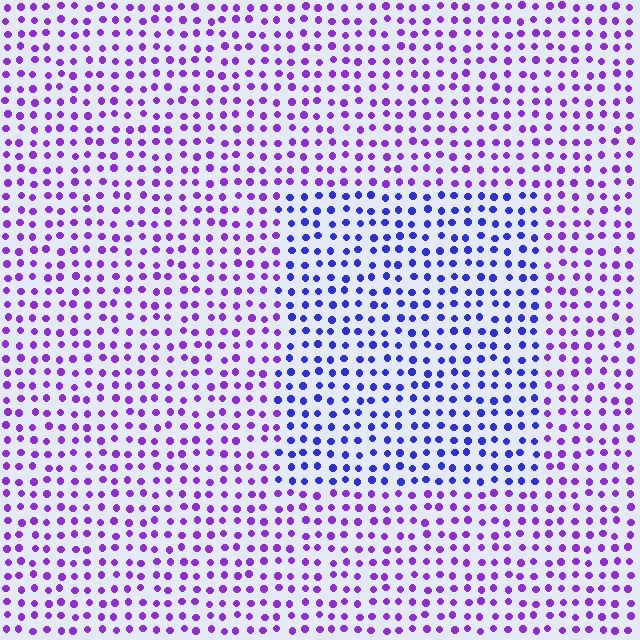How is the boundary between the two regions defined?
The boundary is defined purely by a slight shift in hue (about 37 degrees). Spacing, size, and orientation are identical on both sides.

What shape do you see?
I see a rectangle.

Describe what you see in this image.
The image is filled with small purple elements in a uniform arrangement. A rectangle-shaped region is visible where the elements are tinted to a slightly different hue, forming a subtle color boundary.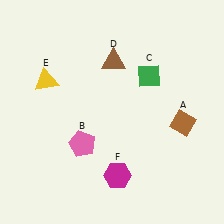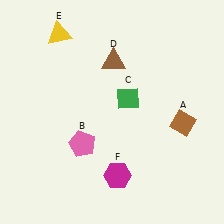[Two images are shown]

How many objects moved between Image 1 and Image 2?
2 objects moved between the two images.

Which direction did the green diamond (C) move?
The green diamond (C) moved down.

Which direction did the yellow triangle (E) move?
The yellow triangle (E) moved up.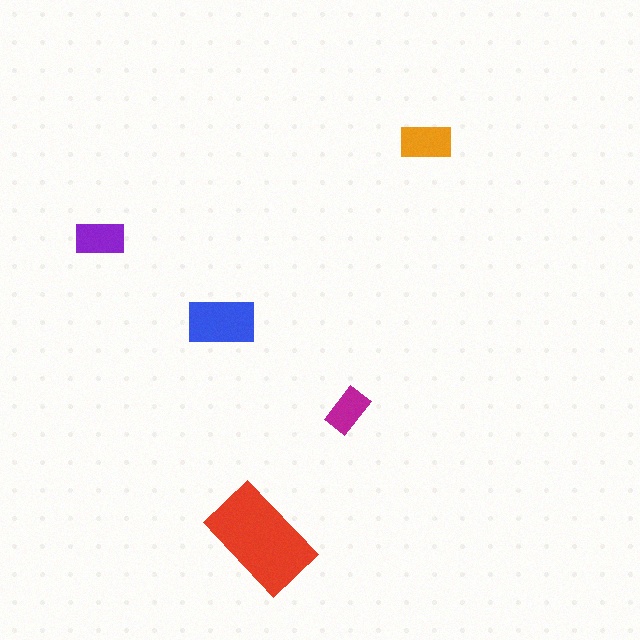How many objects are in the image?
There are 5 objects in the image.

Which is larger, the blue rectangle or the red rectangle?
The red one.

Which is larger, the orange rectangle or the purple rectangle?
The orange one.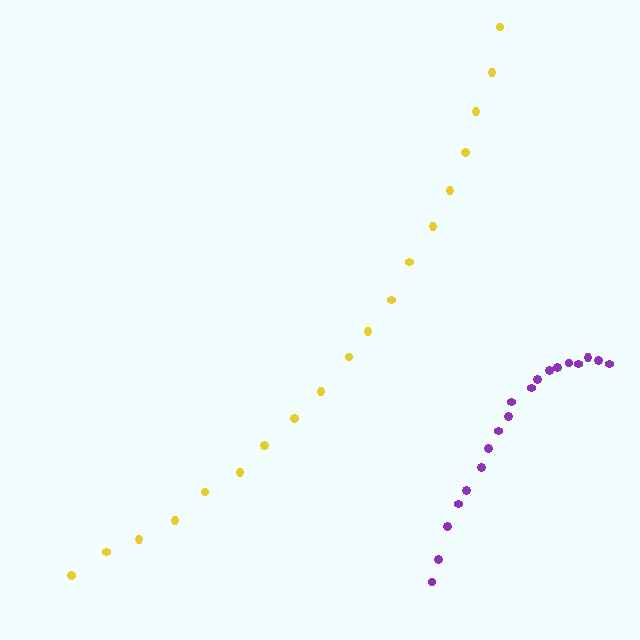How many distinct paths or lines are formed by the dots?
There are 2 distinct paths.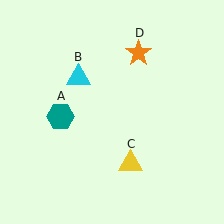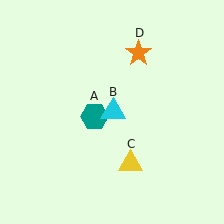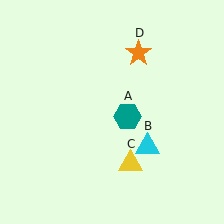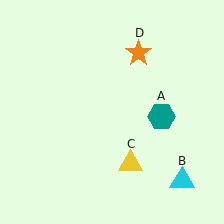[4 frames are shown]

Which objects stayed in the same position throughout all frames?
Yellow triangle (object C) and orange star (object D) remained stationary.